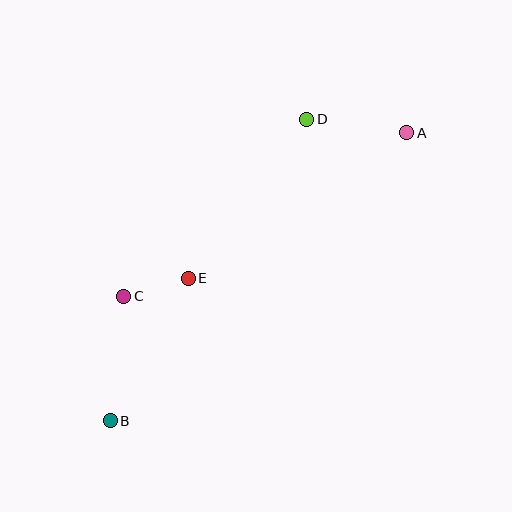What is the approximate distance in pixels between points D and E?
The distance between D and E is approximately 198 pixels.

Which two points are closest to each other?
Points C and E are closest to each other.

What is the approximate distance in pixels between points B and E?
The distance between B and E is approximately 162 pixels.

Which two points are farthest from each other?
Points A and B are farthest from each other.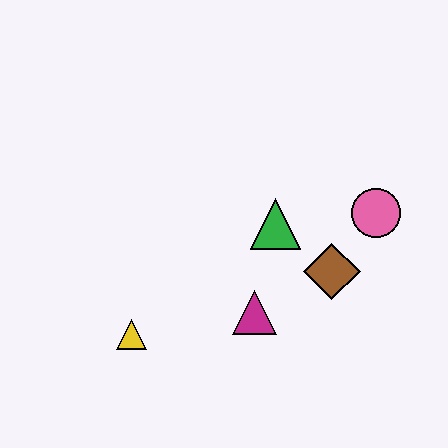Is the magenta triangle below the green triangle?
Yes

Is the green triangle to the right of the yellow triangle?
Yes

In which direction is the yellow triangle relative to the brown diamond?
The yellow triangle is to the left of the brown diamond.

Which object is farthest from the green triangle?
The yellow triangle is farthest from the green triangle.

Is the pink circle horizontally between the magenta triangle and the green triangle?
No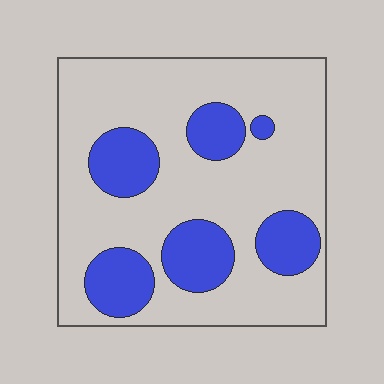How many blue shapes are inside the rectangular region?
6.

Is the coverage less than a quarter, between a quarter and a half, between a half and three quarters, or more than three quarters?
Between a quarter and a half.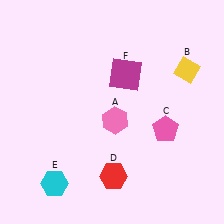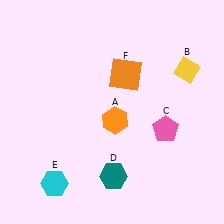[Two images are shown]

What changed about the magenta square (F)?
In Image 1, F is magenta. In Image 2, it changed to orange.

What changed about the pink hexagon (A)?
In Image 1, A is pink. In Image 2, it changed to orange.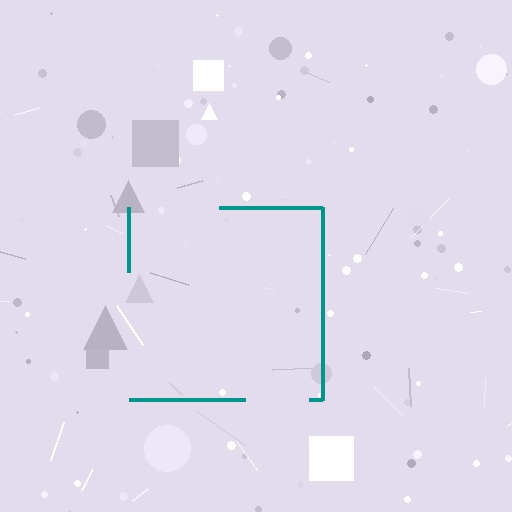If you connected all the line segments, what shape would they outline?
They would outline a square.